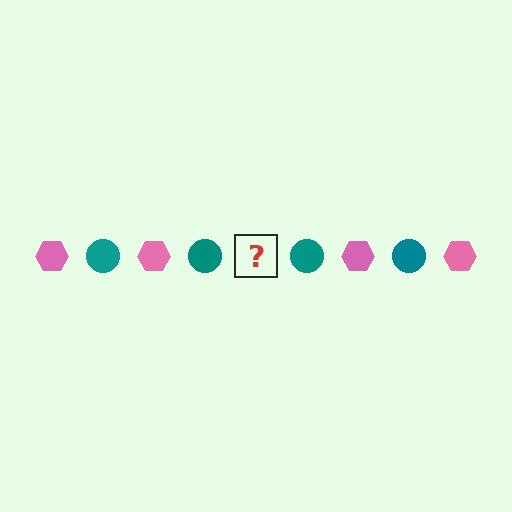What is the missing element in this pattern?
The missing element is a pink hexagon.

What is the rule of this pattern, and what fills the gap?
The rule is that the pattern alternates between pink hexagon and teal circle. The gap should be filled with a pink hexagon.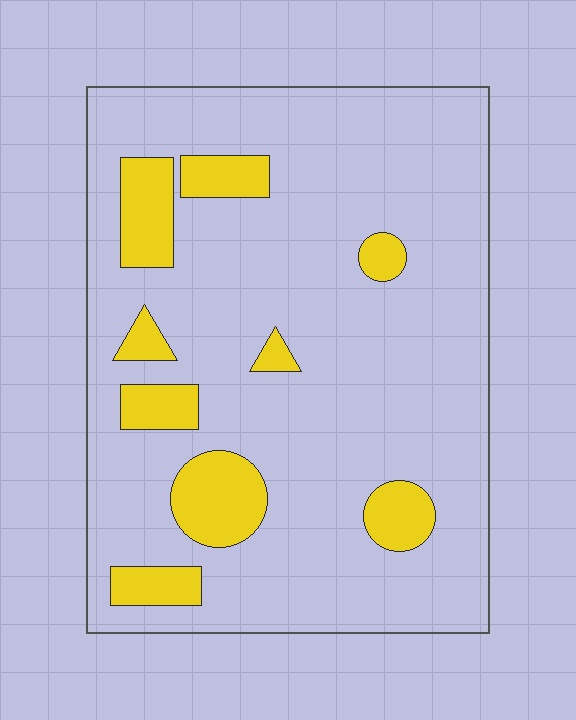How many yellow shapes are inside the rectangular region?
9.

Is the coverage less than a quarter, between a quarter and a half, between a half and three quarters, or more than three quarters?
Less than a quarter.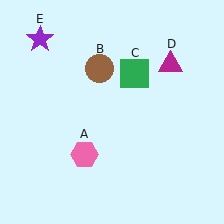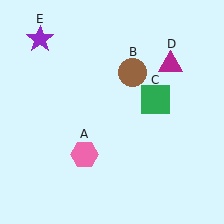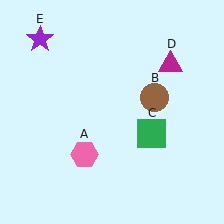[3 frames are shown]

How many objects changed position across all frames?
2 objects changed position: brown circle (object B), green square (object C).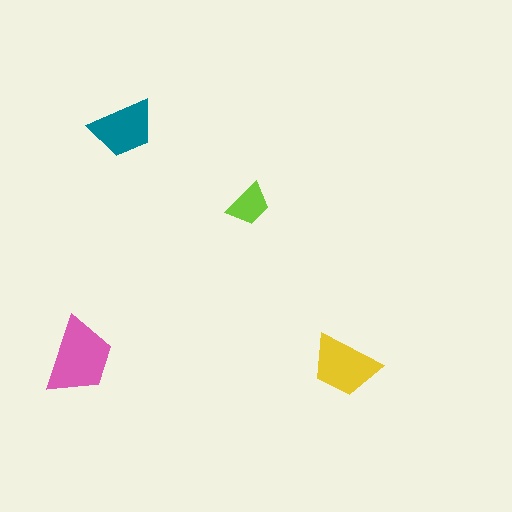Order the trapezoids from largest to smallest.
the pink one, the yellow one, the teal one, the lime one.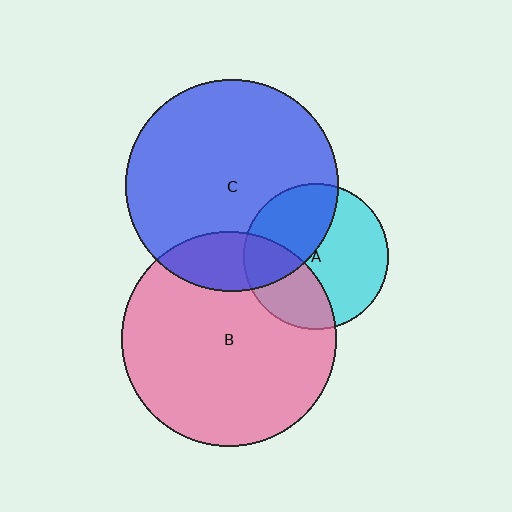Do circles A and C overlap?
Yes.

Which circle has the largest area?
Circle B (pink).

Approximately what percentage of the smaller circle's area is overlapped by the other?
Approximately 40%.